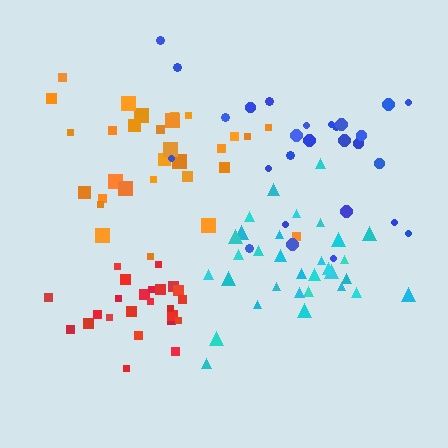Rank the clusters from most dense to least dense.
red, orange, cyan, blue.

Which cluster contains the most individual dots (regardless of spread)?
Cyan (32).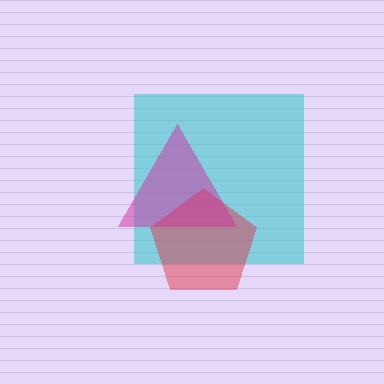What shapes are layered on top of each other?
The layered shapes are: a cyan square, a red pentagon, a magenta triangle.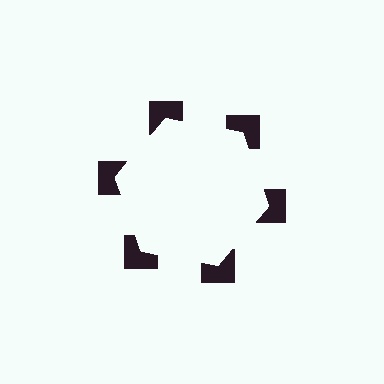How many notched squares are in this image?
There are 6 — one at each vertex of the illusory hexagon.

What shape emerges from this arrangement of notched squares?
An illusory hexagon — its edges are inferred from the aligned wedge cuts in the notched squares, not physically drawn.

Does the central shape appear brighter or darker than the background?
It typically appears slightly brighter than the background, even though no actual brightness change is drawn.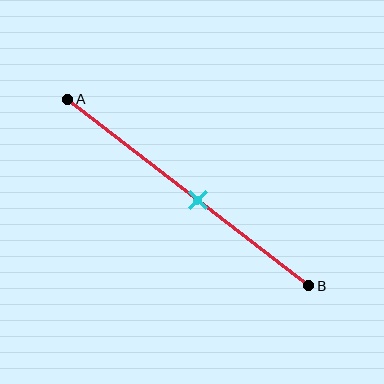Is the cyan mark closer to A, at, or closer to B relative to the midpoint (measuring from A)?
The cyan mark is closer to point B than the midpoint of segment AB.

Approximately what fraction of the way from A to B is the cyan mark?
The cyan mark is approximately 55% of the way from A to B.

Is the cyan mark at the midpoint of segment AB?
No, the mark is at about 55% from A, not at the 50% midpoint.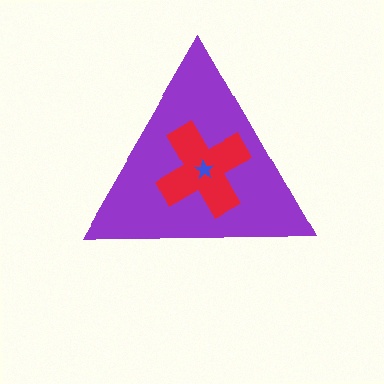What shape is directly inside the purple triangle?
The red cross.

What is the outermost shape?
The purple triangle.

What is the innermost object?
The blue star.